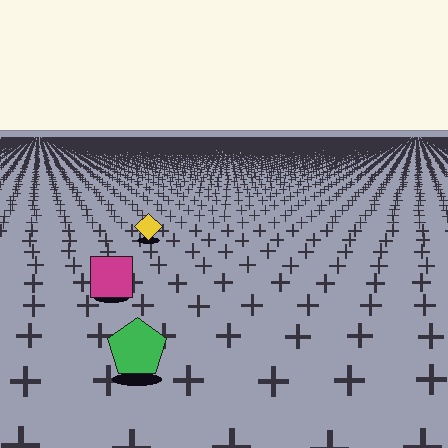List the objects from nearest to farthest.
From nearest to farthest: the green pentagon, the magenta square, the yellow diamond.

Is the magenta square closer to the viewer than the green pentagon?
No. The green pentagon is closer — you can tell from the texture gradient: the ground texture is coarser near it.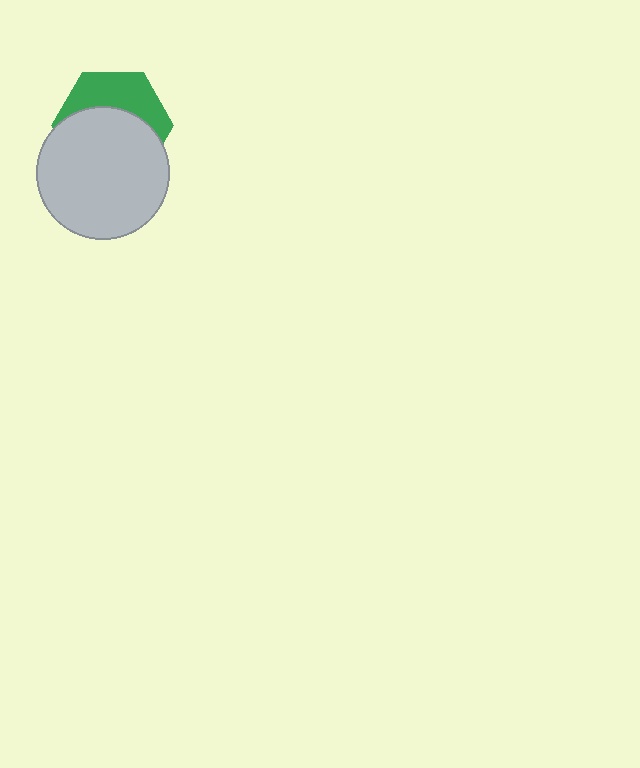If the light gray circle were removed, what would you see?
You would see the complete green hexagon.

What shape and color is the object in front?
The object in front is a light gray circle.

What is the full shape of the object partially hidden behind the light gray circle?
The partially hidden object is a green hexagon.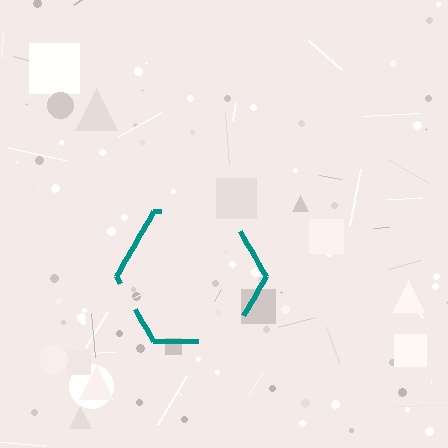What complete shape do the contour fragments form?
The contour fragments form a hexagon.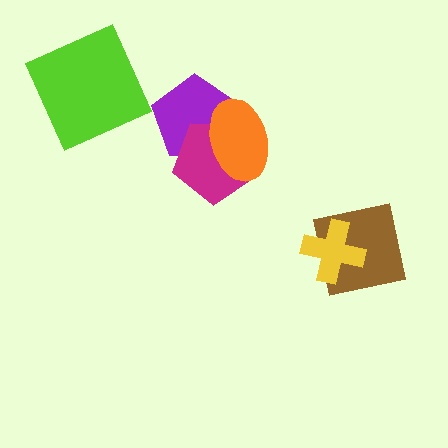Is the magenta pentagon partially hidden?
Yes, it is partially covered by another shape.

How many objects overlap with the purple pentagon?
2 objects overlap with the purple pentagon.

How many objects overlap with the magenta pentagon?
2 objects overlap with the magenta pentagon.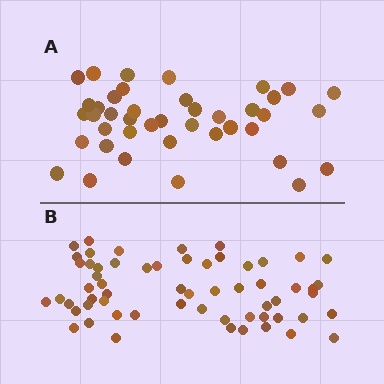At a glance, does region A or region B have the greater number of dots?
Region B (the bottom region) has more dots.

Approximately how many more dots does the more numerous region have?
Region B has approximately 20 more dots than region A.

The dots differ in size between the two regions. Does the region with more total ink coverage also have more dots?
No. Region A has more total ink coverage because its dots are larger, but region B actually contains more individual dots. Total area can be misleading — the number of items is what matters here.